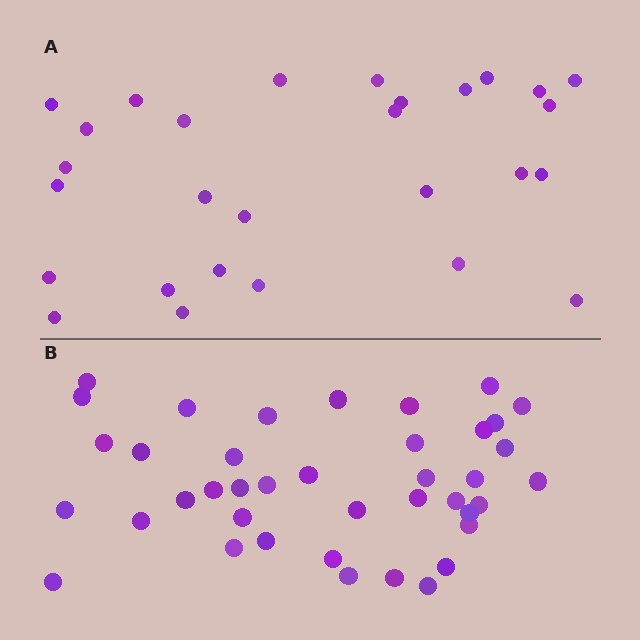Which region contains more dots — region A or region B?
Region B (the bottom region) has more dots.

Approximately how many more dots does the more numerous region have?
Region B has roughly 12 or so more dots than region A.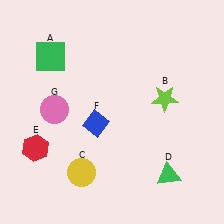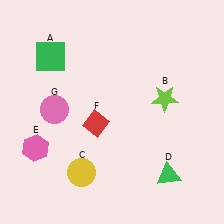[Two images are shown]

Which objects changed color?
E changed from red to pink. F changed from blue to red.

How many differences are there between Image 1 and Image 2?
There are 2 differences between the two images.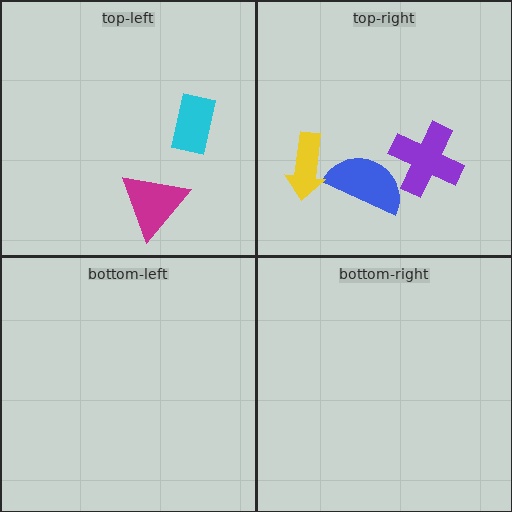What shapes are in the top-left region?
The magenta triangle, the cyan rectangle.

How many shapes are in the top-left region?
2.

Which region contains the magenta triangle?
The top-left region.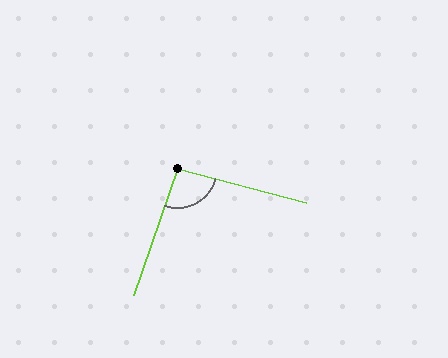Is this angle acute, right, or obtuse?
It is approximately a right angle.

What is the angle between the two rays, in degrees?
Approximately 94 degrees.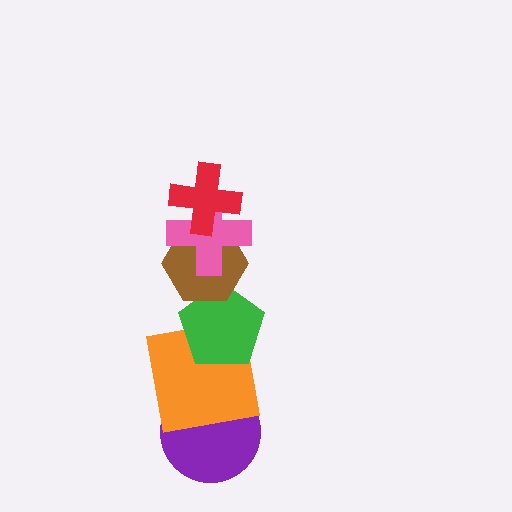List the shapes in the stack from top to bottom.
From top to bottom: the red cross, the pink cross, the brown hexagon, the green pentagon, the orange square, the purple circle.